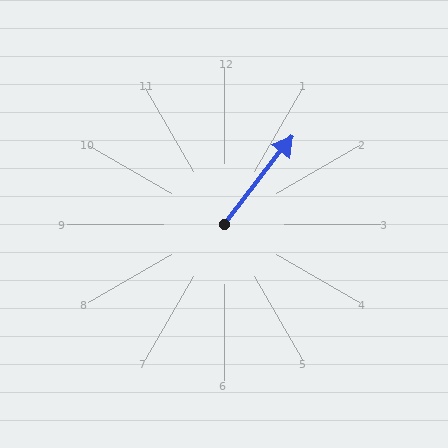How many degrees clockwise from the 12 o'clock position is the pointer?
Approximately 38 degrees.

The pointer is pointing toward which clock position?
Roughly 1 o'clock.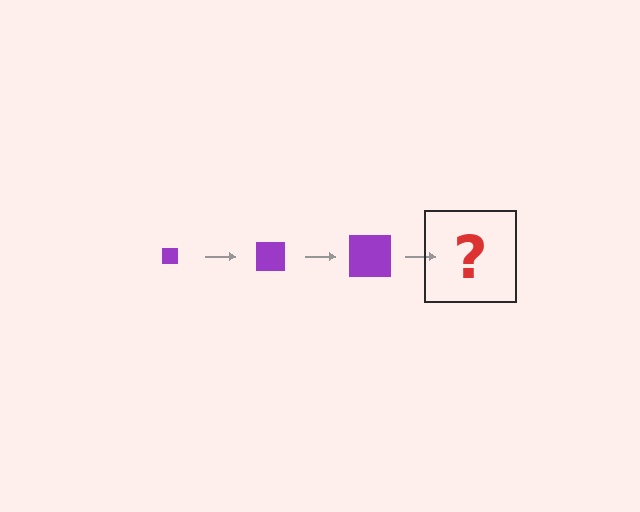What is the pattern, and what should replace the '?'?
The pattern is that the square gets progressively larger each step. The '?' should be a purple square, larger than the previous one.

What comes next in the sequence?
The next element should be a purple square, larger than the previous one.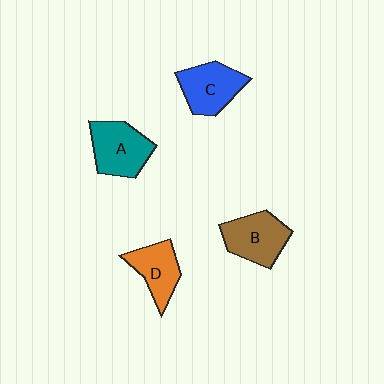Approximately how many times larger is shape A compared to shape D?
Approximately 1.2 times.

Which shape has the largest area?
Shape A (teal).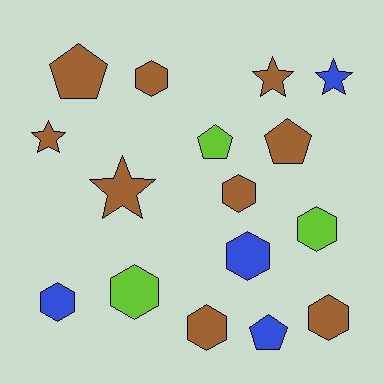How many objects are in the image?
There are 16 objects.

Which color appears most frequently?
Brown, with 9 objects.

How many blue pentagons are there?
There is 1 blue pentagon.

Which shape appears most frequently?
Hexagon, with 8 objects.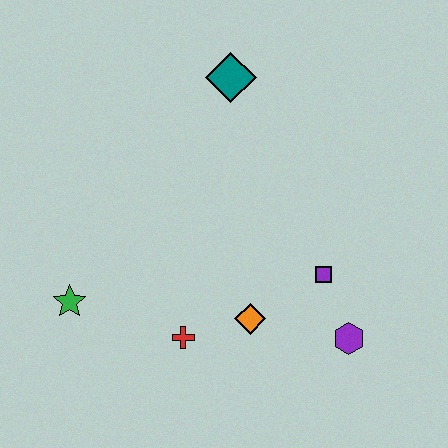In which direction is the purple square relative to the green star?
The purple square is to the right of the green star.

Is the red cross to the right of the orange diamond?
No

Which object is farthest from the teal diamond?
The purple hexagon is farthest from the teal diamond.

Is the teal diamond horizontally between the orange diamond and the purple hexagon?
No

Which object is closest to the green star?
The red cross is closest to the green star.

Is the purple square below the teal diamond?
Yes